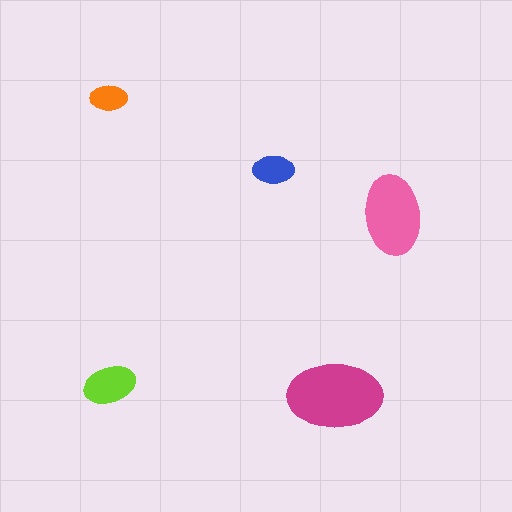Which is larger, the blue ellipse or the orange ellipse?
The blue one.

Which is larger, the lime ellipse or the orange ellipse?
The lime one.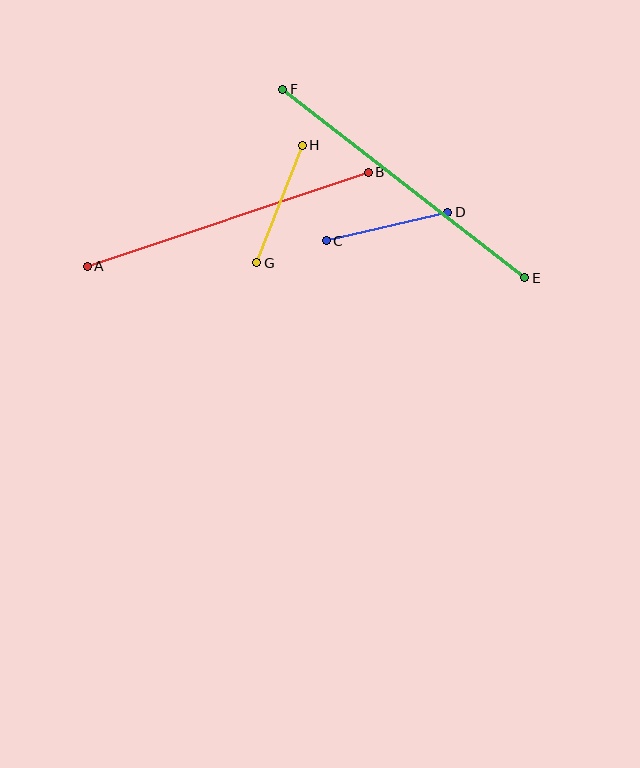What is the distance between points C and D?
The distance is approximately 125 pixels.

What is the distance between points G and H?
The distance is approximately 126 pixels.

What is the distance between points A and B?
The distance is approximately 296 pixels.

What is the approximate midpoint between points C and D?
The midpoint is at approximately (387, 226) pixels.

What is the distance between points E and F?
The distance is approximately 306 pixels.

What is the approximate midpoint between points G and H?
The midpoint is at approximately (280, 204) pixels.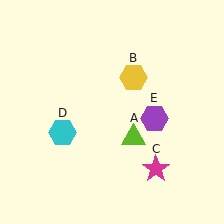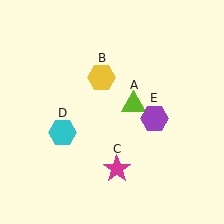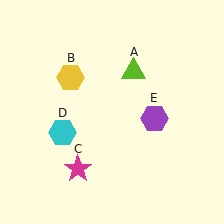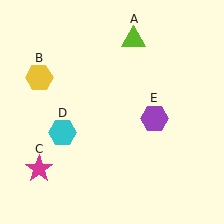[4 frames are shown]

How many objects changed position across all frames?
3 objects changed position: lime triangle (object A), yellow hexagon (object B), magenta star (object C).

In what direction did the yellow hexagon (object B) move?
The yellow hexagon (object B) moved left.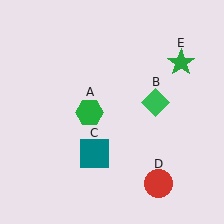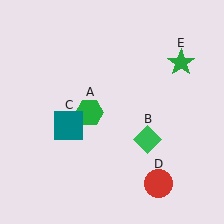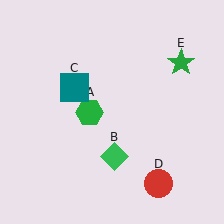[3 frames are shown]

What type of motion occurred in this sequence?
The green diamond (object B), teal square (object C) rotated clockwise around the center of the scene.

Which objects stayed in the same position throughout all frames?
Green hexagon (object A) and red circle (object D) and green star (object E) remained stationary.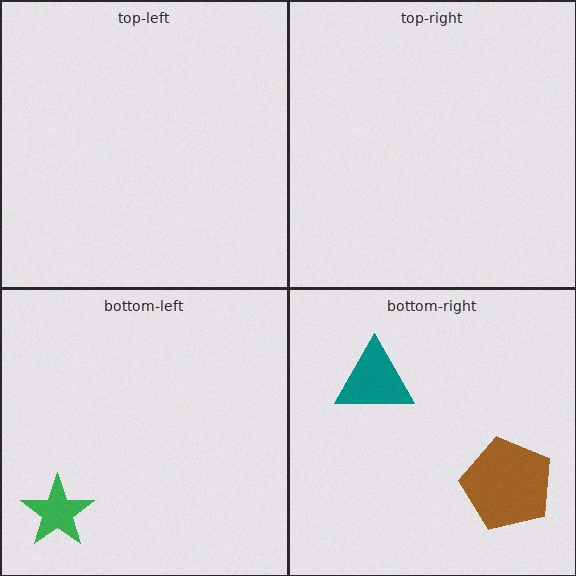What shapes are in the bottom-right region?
The teal triangle, the brown pentagon.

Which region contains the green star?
The bottom-left region.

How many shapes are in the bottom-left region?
1.